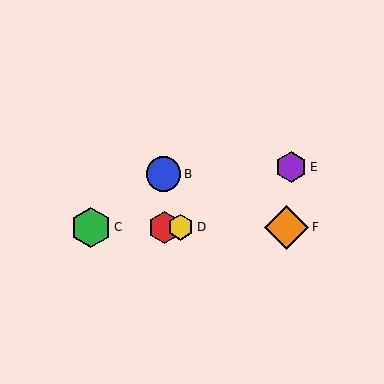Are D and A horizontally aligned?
Yes, both are at y≈227.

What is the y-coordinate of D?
Object D is at y≈227.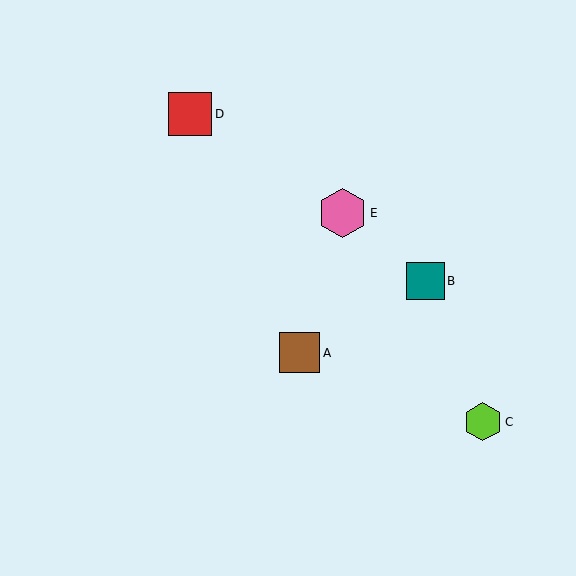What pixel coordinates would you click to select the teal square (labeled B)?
Click at (426, 281) to select the teal square B.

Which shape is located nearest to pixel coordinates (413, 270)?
The teal square (labeled B) at (426, 281) is nearest to that location.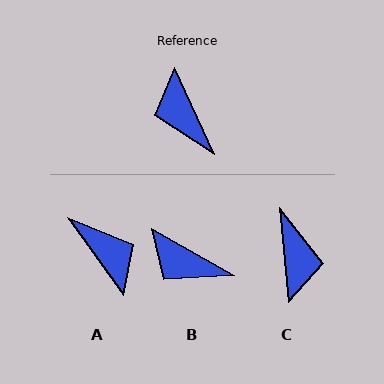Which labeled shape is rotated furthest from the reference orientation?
A, about 169 degrees away.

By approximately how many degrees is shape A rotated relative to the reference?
Approximately 169 degrees clockwise.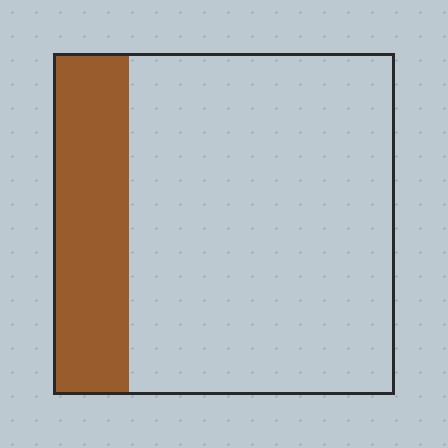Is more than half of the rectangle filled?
No.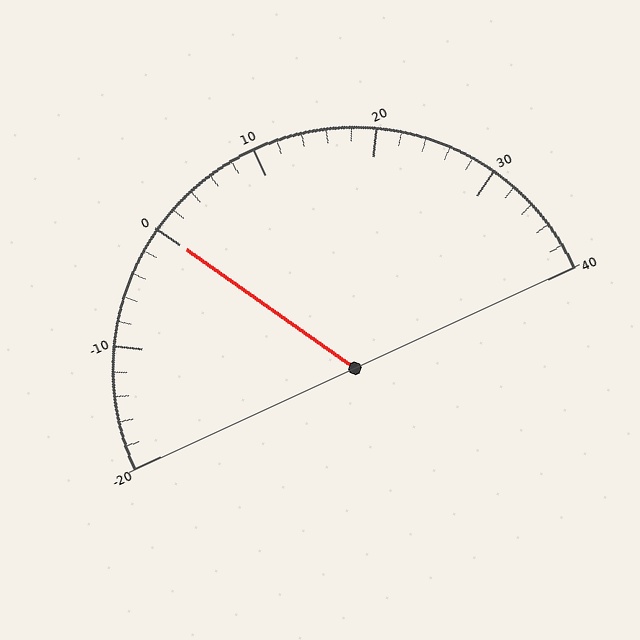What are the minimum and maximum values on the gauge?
The gauge ranges from -20 to 40.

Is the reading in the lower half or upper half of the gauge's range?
The reading is in the lower half of the range (-20 to 40).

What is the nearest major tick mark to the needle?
The nearest major tick mark is 0.